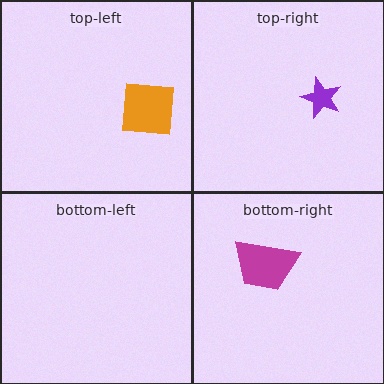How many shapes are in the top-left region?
1.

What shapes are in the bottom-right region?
The magenta trapezoid.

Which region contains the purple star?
The top-right region.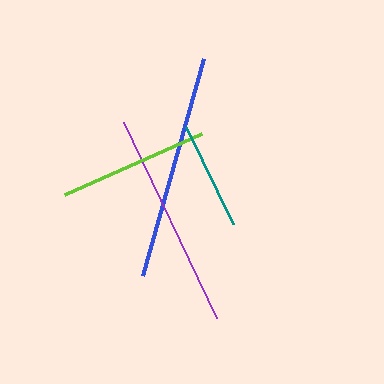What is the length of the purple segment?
The purple segment is approximately 217 pixels long.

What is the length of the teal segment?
The teal segment is approximately 108 pixels long.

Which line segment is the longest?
The blue line is the longest at approximately 226 pixels.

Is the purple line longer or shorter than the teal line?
The purple line is longer than the teal line.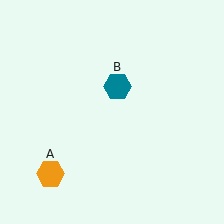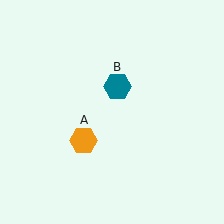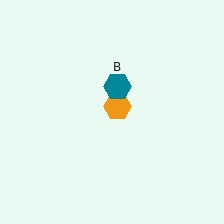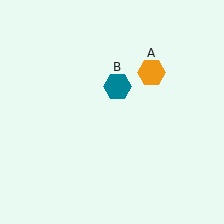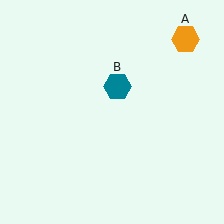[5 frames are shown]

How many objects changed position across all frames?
1 object changed position: orange hexagon (object A).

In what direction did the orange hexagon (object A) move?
The orange hexagon (object A) moved up and to the right.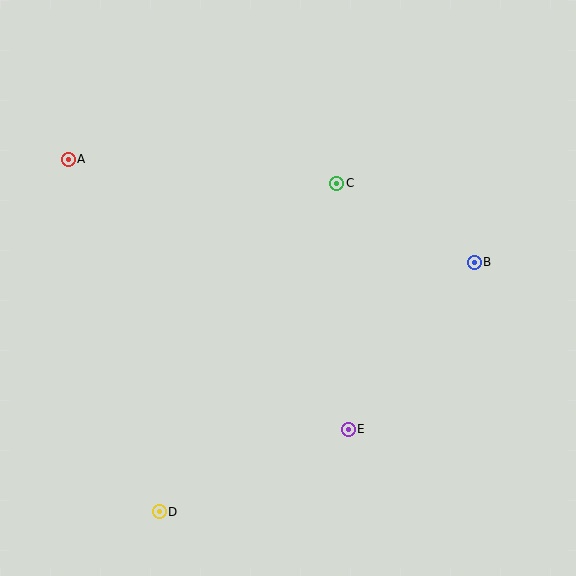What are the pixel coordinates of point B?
Point B is at (474, 262).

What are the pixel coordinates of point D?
Point D is at (159, 512).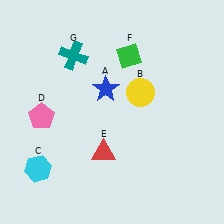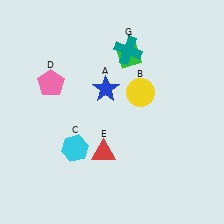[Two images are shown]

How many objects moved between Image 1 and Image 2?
3 objects moved between the two images.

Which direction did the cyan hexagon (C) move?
The cyan hexagon (C) moved right.